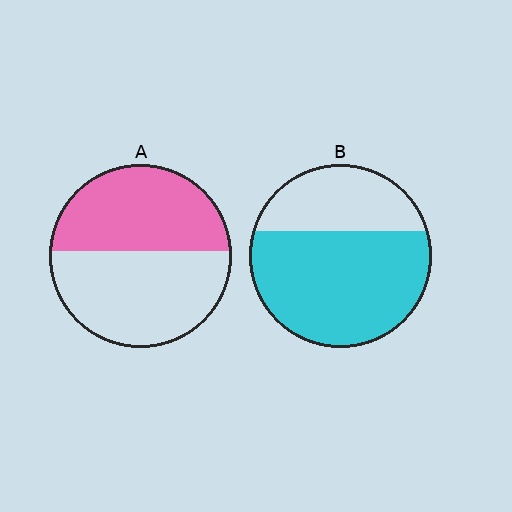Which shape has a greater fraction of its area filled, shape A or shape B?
Shape B.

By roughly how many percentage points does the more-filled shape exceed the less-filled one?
By roughly 20 percentage points (B over A).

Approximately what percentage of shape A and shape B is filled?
A is approximately 45% and B is approximately 65%.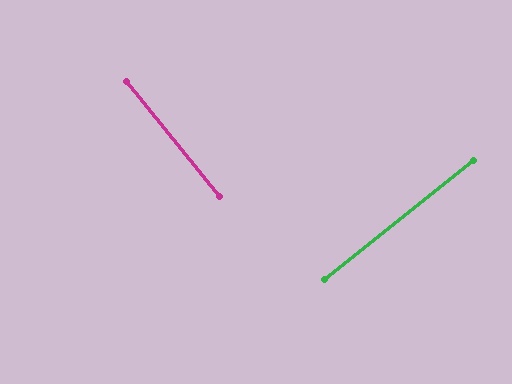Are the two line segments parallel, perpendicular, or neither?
Perpendicular — they meet at approximately 90°.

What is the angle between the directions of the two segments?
Approximately 90 degrees.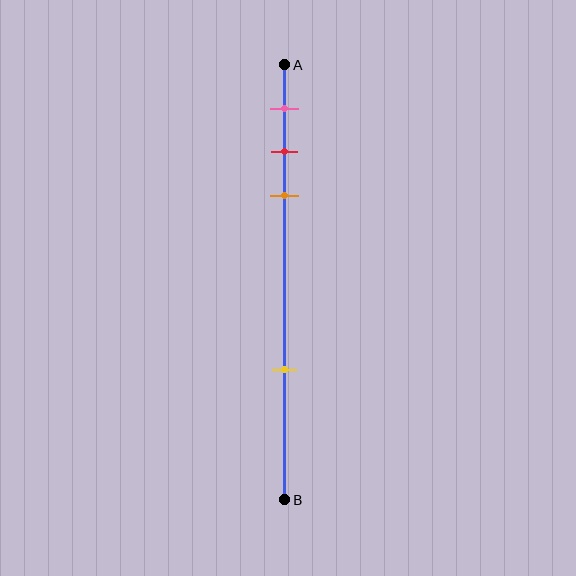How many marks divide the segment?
There are 4 marks dividing the segment.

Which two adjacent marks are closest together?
The red and orange marks are the closest adjacent pair.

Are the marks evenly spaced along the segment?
No, the marks are not evenly spaced.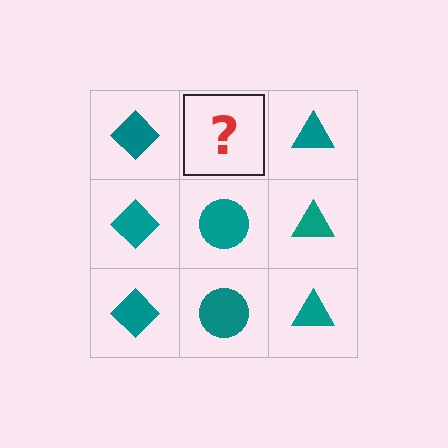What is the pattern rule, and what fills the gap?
The rule is that each column has a consistent shape. The gap should be filled with a teal circle.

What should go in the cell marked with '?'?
The missing cell should contain a teal circle.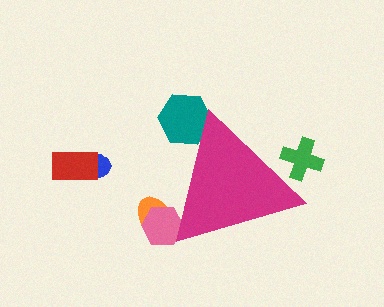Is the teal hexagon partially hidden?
Yes, the teal hexagon is partially hidden behind the magenta triangle.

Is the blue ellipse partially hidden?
No, the blue ellipse is fully visible.